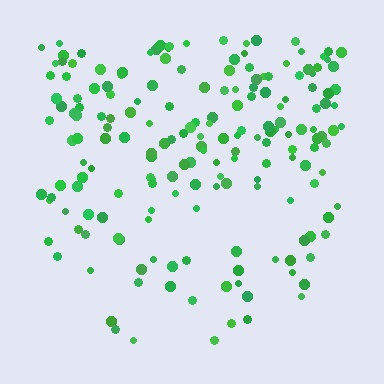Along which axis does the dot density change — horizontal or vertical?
Vertical.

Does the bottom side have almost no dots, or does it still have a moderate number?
Still a moderate number, just noticeably fewer than the top.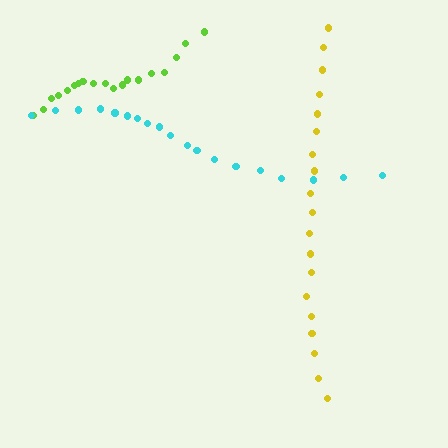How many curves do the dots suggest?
There are 3 distinct paths.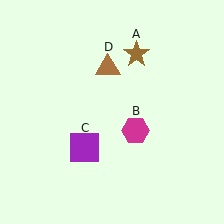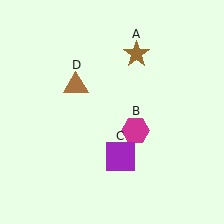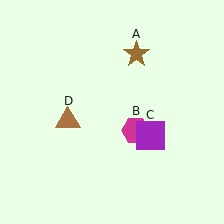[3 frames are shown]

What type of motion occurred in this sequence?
The purple square (object C), brown triangle (object D) rotated counterclockwise around the center of the scene.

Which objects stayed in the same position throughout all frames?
Brown star (object A) and magenta hexagon (object B) remained stationary.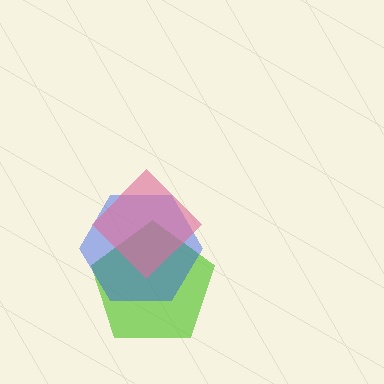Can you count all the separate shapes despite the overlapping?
Yes, there are 3 separate shapes.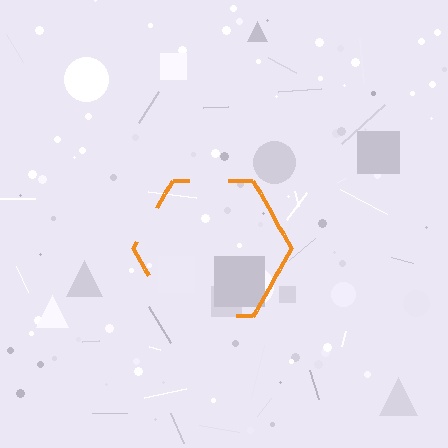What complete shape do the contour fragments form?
The contour fragments form a hexagon.